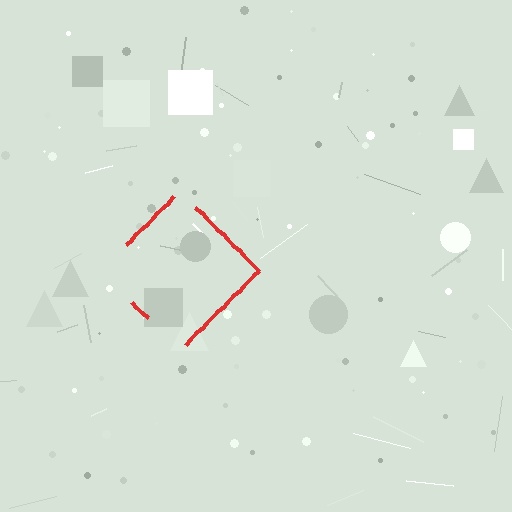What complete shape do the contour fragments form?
The contour fragments form a diamond.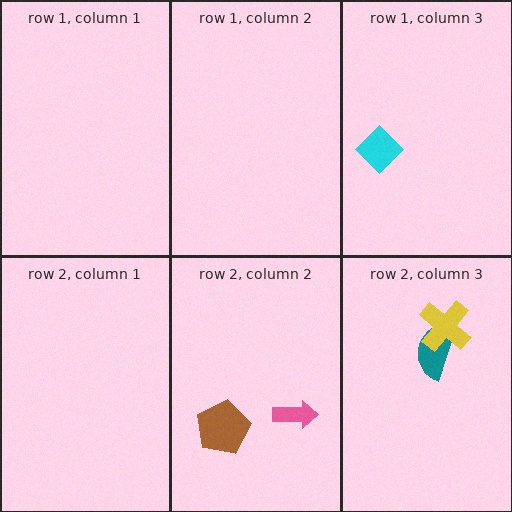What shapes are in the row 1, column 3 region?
The cyan diamond.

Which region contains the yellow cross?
The row 2, column 3 region.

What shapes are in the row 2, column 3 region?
The teal semicircle, the yellow cross.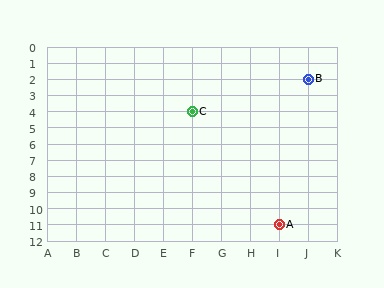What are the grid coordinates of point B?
Point B is at grid coordinates (J, 2).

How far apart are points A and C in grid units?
Points A and C are 3 columns and 7 rows apart (about 7.6 grid units diagonally).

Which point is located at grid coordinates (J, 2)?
Point B is at (J, 2).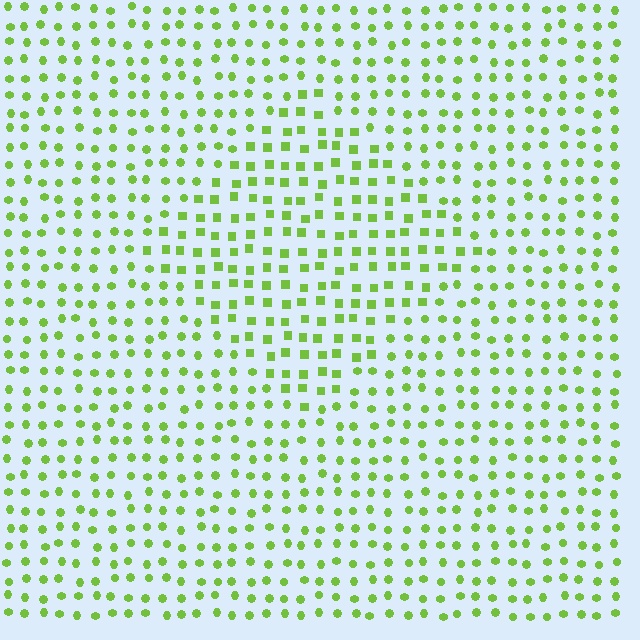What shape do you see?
I see a diamond.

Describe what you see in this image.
The image is filled with small lime elements arranged in a uniform grid. A diamond-shaped region contains squares, while the surrounding area contains circles. The boundary is defined purely by the change in element shape.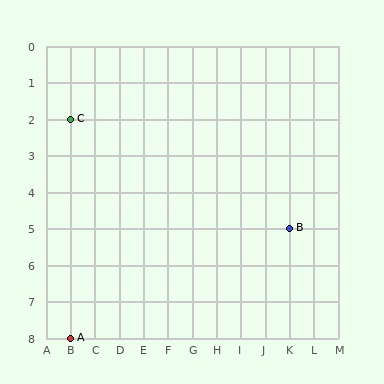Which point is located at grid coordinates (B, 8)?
Point A is at (B, 8).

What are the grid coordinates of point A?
Point A is at grid coordinates (B, 8).